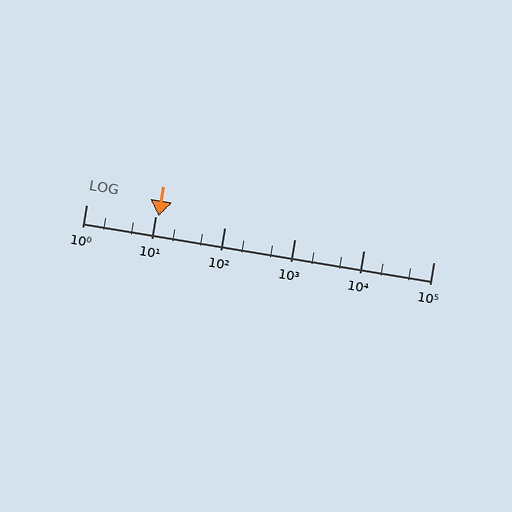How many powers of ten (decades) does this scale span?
The scale spans 5 decades, from 1 to 100000.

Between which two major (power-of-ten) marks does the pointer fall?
The pointer is between 10 and 100.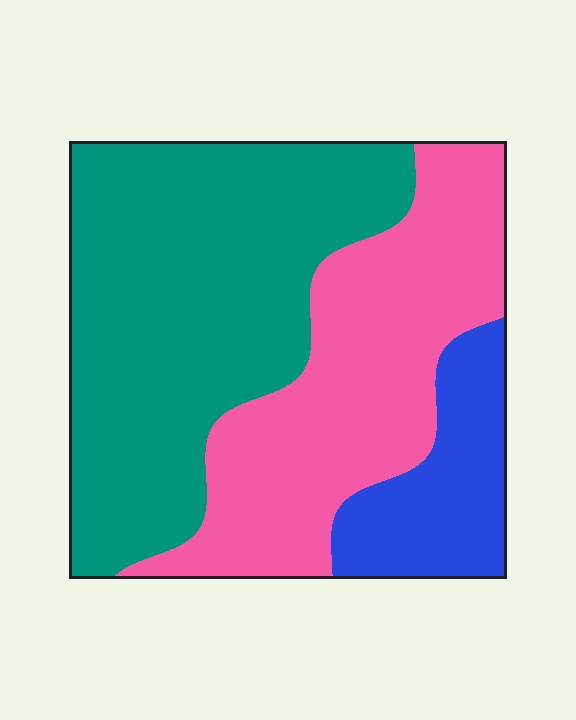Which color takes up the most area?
Teal, at roughly 50%.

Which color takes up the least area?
Blue, at roughly 15%.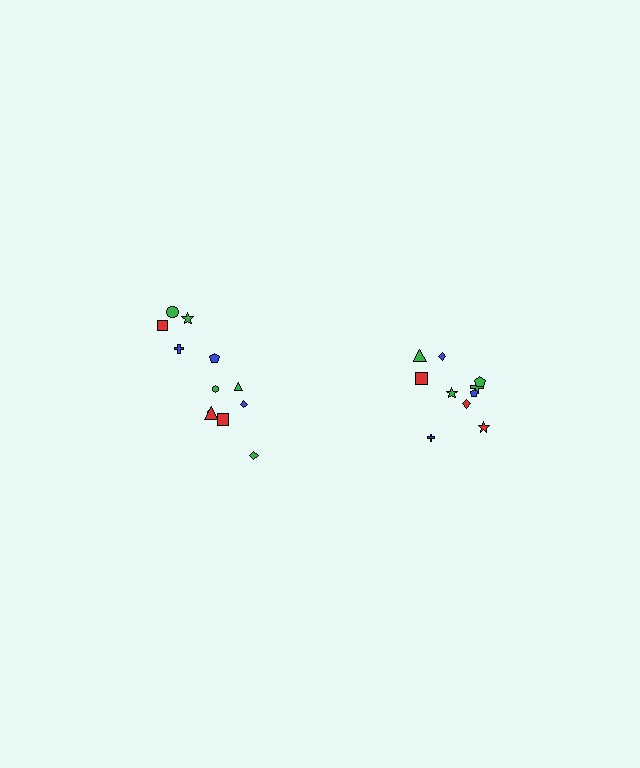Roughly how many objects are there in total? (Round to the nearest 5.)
Roughly 20 objects in total.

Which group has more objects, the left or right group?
The left group.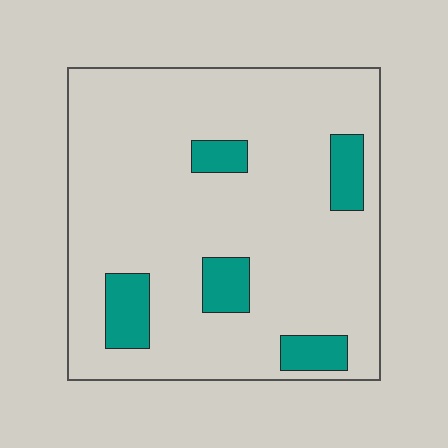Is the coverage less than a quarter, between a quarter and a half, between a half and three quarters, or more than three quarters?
Less than a quarter.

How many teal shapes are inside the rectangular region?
5.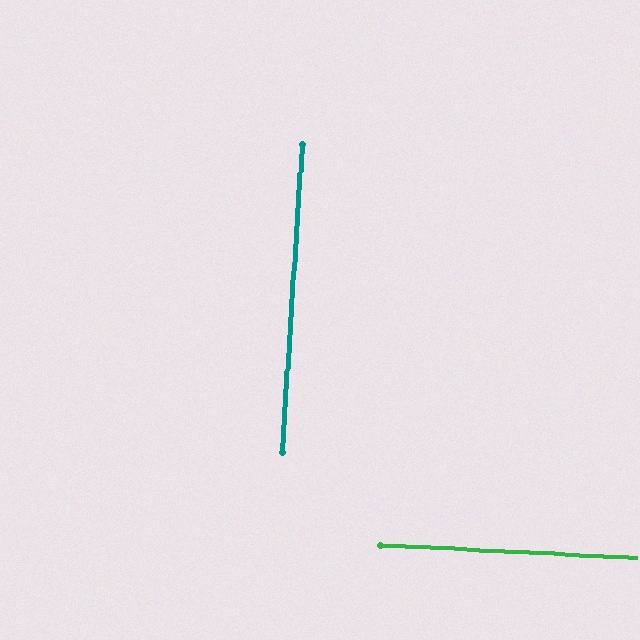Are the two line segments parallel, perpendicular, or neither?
Perpendicular — they meet at approximately 89°.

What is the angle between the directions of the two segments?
Approximately 89 degrees.